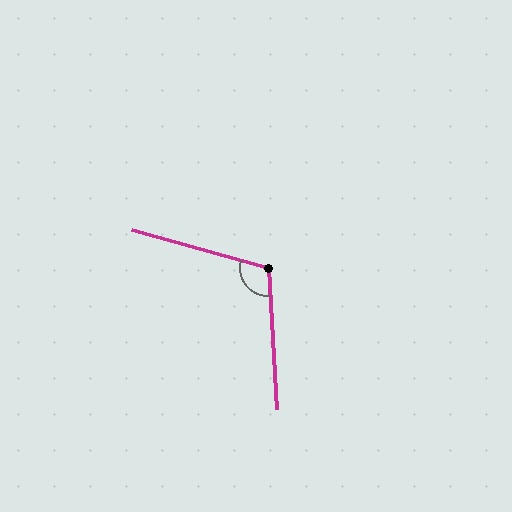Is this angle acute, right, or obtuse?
It is obtuse.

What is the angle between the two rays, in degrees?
Approximately 109 degrees.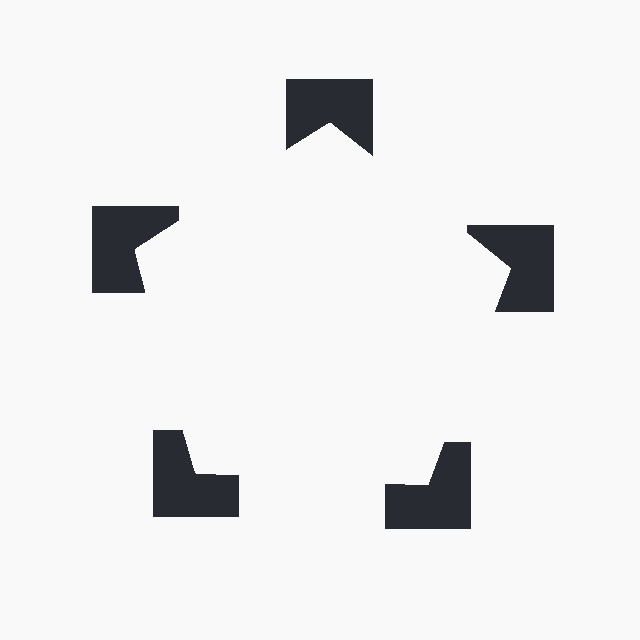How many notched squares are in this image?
There are 5 — one at each vertex of the illusory pentagon.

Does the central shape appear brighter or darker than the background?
It typically appears slightly brighter than the background, even though no actual brightness change is drawn.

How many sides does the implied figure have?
5 sides.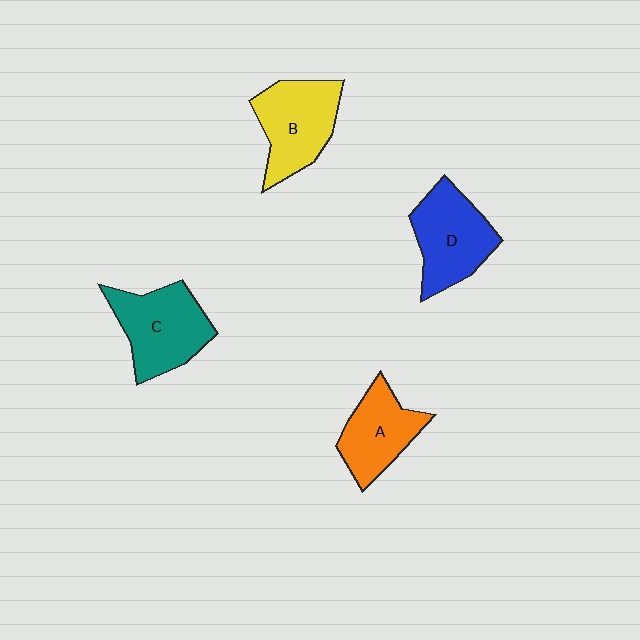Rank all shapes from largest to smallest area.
From largest to smallest: C (teal), B (yellow), D (blue), A (orange).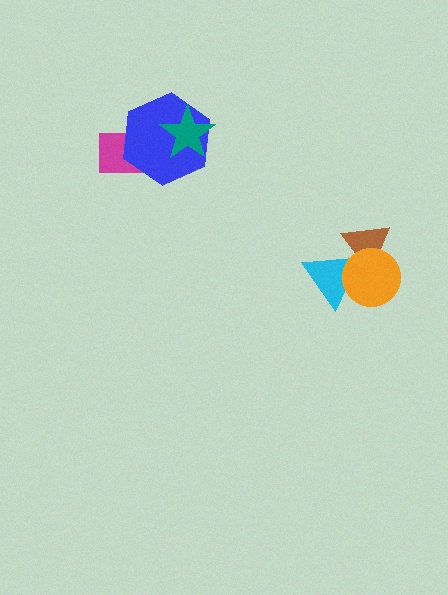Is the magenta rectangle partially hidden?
Yes, it is partially covered by another shape.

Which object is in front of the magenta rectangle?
The blue hexagon is in front of the magenta rectangle.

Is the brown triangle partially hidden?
Yes, it is partially covered by another shape.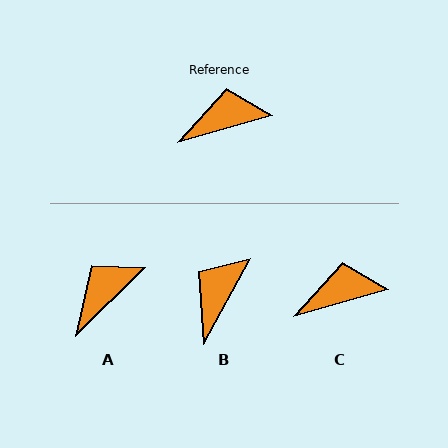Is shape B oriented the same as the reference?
No, it is off by about 46 degrees.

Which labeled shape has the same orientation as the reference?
C.